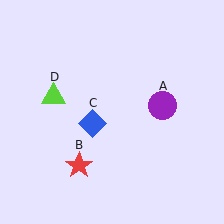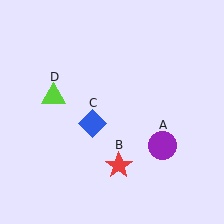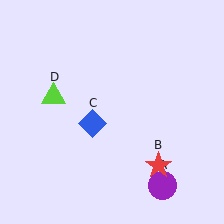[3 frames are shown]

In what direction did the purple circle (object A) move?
The purple circle (object A) moved down.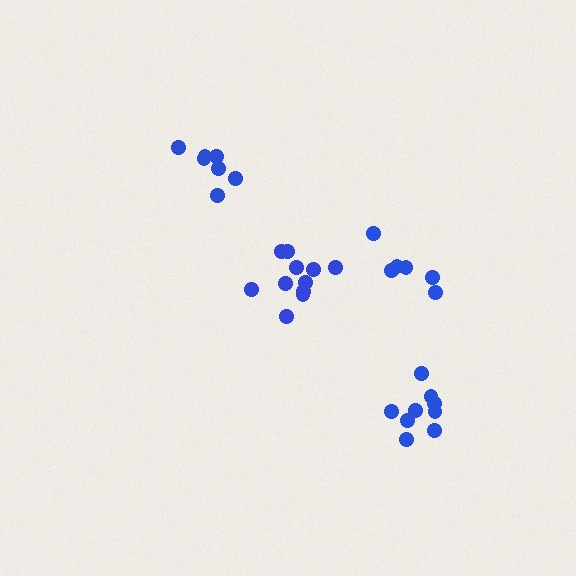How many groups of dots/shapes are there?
There are 4 groups.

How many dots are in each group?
Group 1: 7 dots, Group 2: 11 dots, Group 3: 9 dots, Group 4: 6 dots (33 total).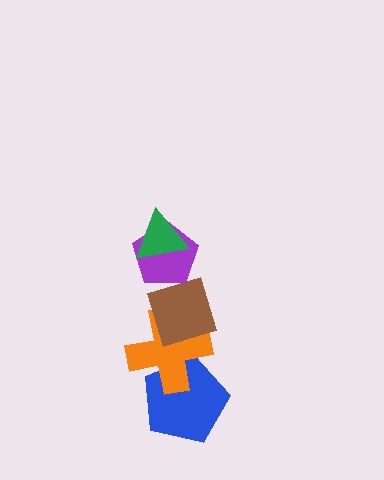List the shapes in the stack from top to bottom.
From top to bottom: the green triangle, the purple pentagon, the brown diamond, the orange cross, the blue pentagon.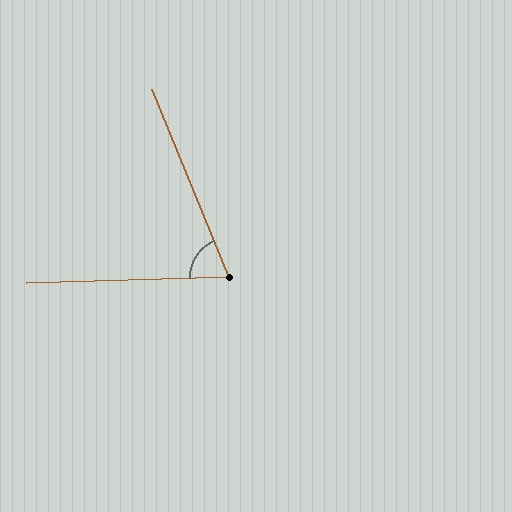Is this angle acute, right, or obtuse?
It is acute.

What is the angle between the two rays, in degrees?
Approximately 70 degrees.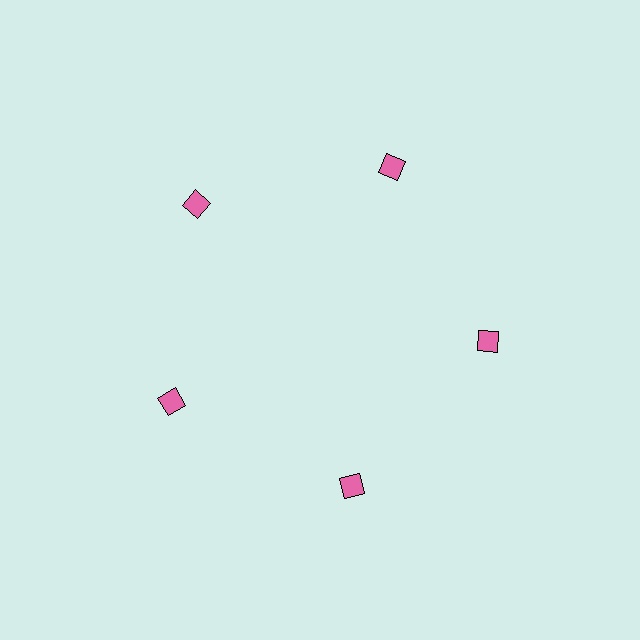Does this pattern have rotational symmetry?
Yes, this pattern has 5-fold rotational symmetry. It looks the same after rotating 72 degrees around the center.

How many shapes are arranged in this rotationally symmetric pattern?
There are 5 shapes, arranged in 5 groups of 1.